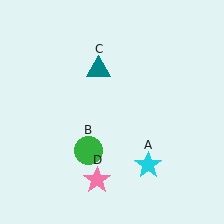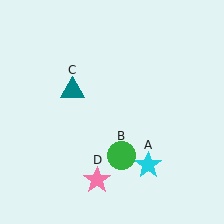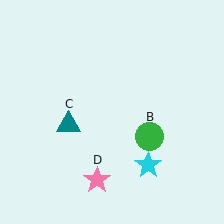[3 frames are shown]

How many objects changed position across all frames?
2 objects changed position: green circle (object B), teal triangle (object C).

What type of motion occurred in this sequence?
The green circle (object B), teal triangle (object C) rotated counterclockwise around the center of the scene.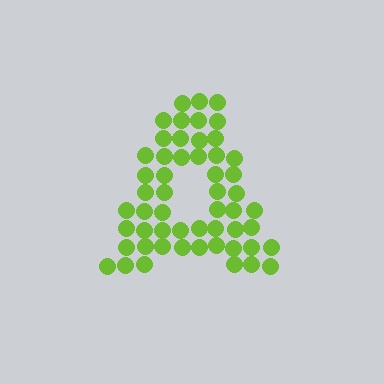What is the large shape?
The large shape is the letter A.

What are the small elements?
The small elements are circles.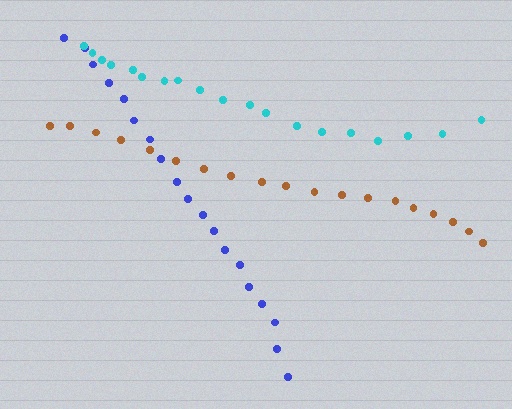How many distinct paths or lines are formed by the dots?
There are 3 distinct paths.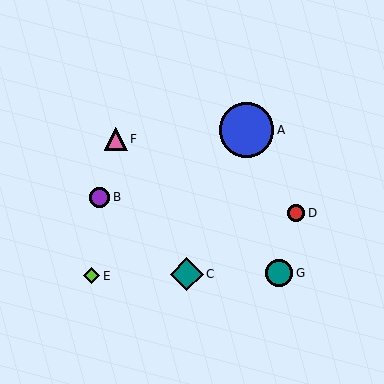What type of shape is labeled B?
Shape B is a purple circle.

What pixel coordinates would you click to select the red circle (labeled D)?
Click at (296, 213) to select the red circle D.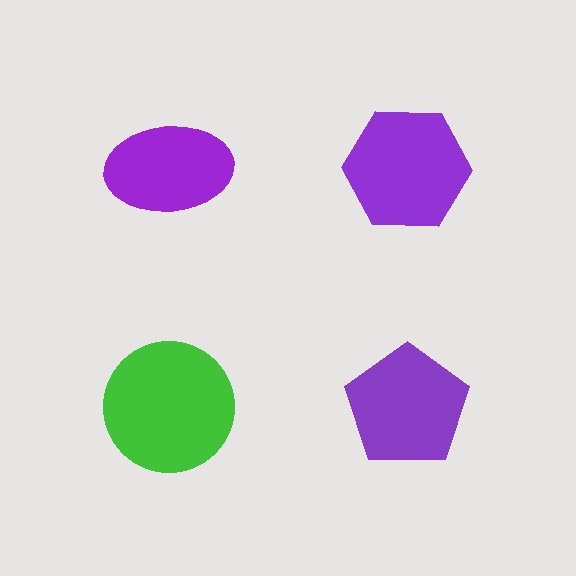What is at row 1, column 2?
A purple hexagon.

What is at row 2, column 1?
A green circle.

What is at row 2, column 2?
A purple pentagon.